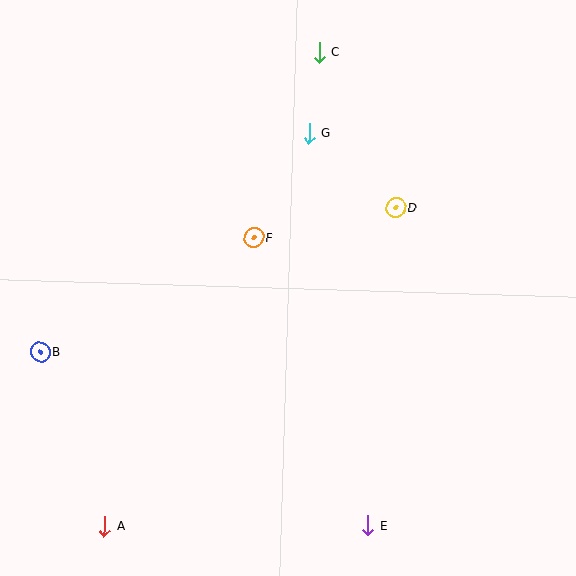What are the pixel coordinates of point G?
Point G is at (309, 133).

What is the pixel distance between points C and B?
The distance between C and B is 409 pixels.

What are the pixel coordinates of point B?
Point B is at (40, 352).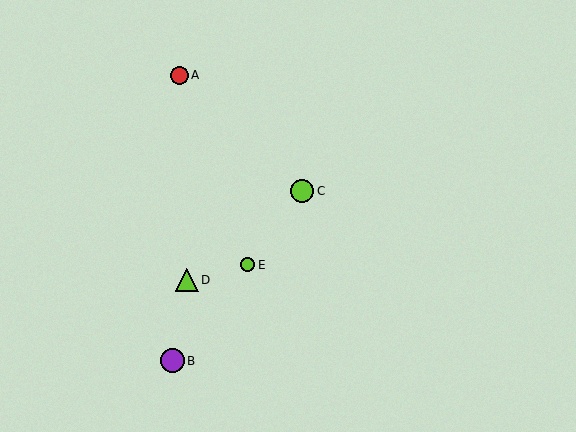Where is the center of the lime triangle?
The center of the lime triangle is at (187, 280).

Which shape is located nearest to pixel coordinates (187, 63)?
The red circle (labeled A) at (179, 75) is nearest to that location.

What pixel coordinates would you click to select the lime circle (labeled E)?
Click at (248, 265) to select the lime circle E.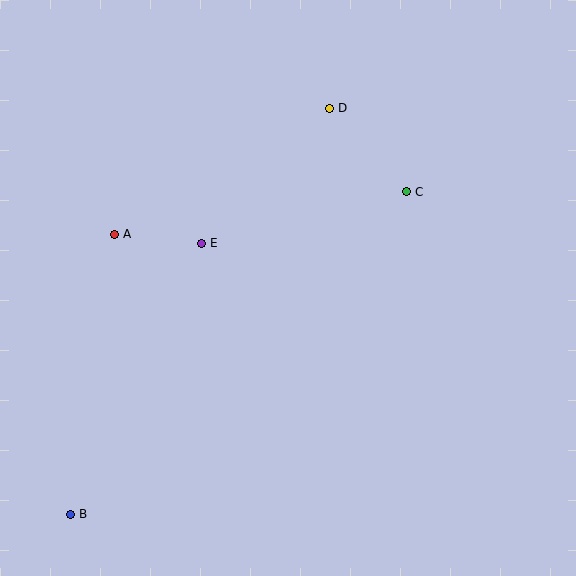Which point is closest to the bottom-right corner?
Point C is closest to the bottom-right corner.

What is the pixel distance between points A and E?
The distance between A and E is 87 pixels.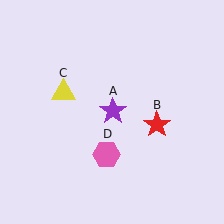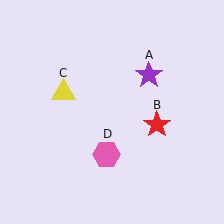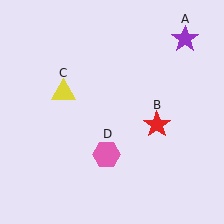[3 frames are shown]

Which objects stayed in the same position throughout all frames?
Red star (object B) and yellow triangle (object C) and pink hexagon (object D) remained stationary.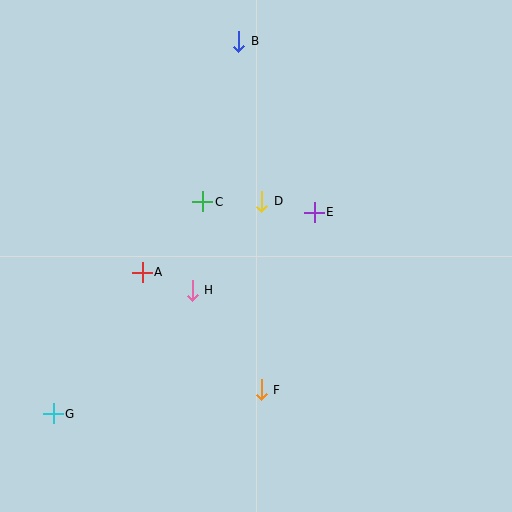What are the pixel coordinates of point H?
Point H is at (192, 290).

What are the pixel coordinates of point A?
Point A is at (142, 272).